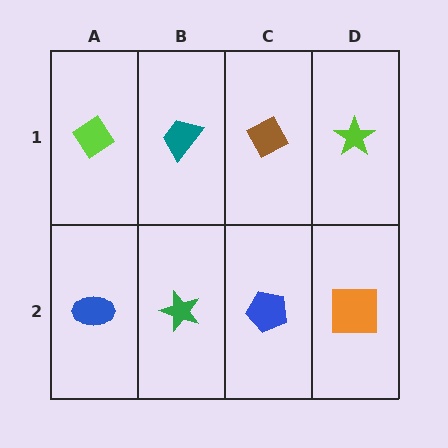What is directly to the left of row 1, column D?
A brown diamond.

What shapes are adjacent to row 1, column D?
An orange square (row 2, column D), a brown diamond (row 1, column C).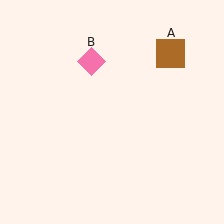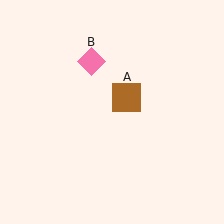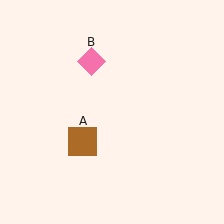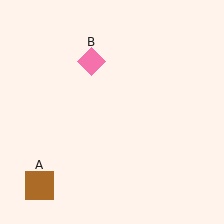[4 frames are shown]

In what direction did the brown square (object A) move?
The brown square (object A) moved down and to the left.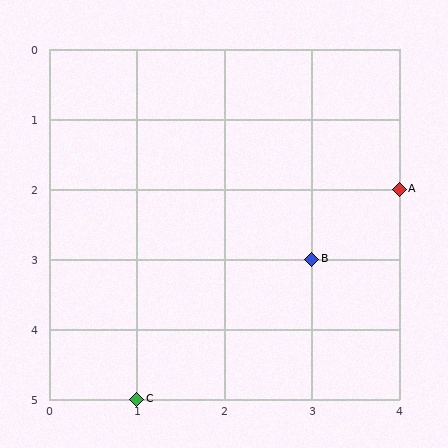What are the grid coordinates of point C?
Point C is at grid coordinates (1, 5).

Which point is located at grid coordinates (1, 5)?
Point C is at (1, 5).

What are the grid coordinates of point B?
Point B is at grid coordinates (3, 3).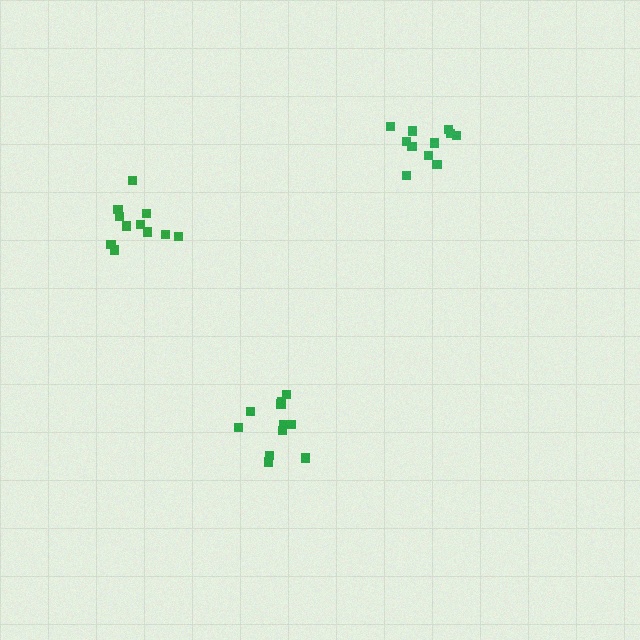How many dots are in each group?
Group 1: 11 dots, Group 2: 11 dots, Group 3: 11 dots (33 total).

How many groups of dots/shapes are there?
There are 3 groups.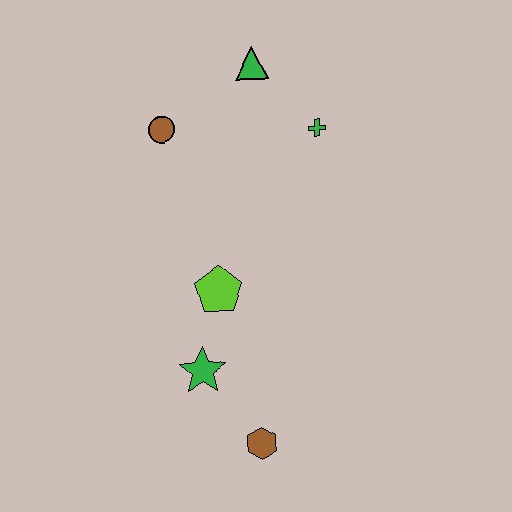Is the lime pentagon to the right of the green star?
Yes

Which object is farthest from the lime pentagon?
The green triangle is farthest from the lime pentagon.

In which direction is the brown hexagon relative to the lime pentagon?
The brown hexagon is below the lime pentagon.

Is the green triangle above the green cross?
Yes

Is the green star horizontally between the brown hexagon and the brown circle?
Yes